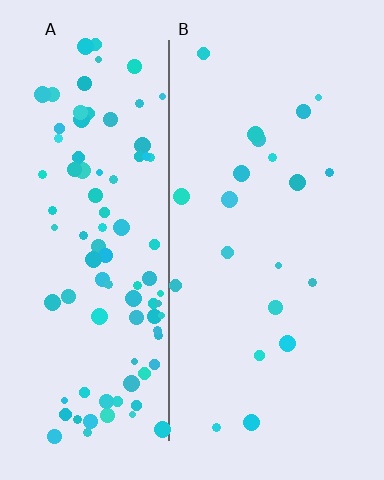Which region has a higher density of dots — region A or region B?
A (the left).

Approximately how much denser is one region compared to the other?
Approximately 4.9× — region A over region B.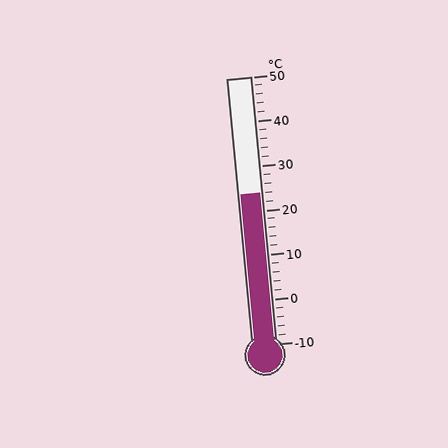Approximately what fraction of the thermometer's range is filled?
The thermometer is filled to approximately 55% of its range.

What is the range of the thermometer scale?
The thermometer scale ranges from -10°C to 50°C.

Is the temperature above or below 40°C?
The temperature is below 40°C.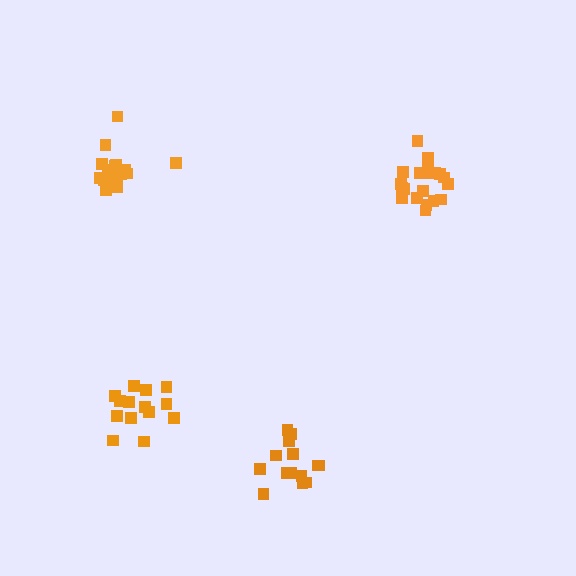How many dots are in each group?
Group 1: 18 dots, Group 2: 20 dots, Group 3: 14 dots, Group 4: 14 dots (66 total).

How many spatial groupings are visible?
There are 4 spatial groupings.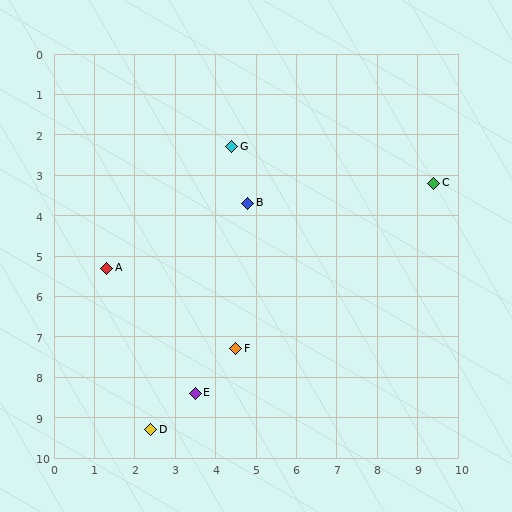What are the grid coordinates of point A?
Point A is at approximately (1.3, 5.3).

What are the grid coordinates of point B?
Point B is at approximately (4.8, 3.7).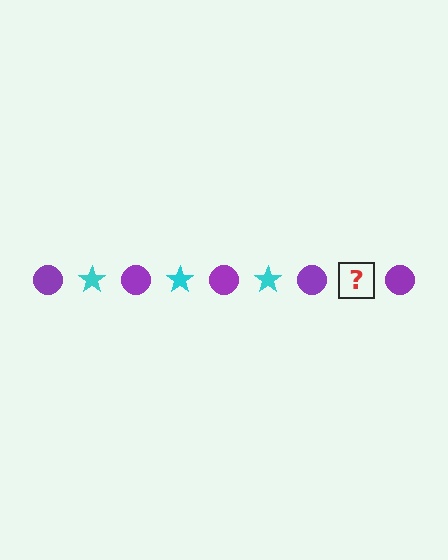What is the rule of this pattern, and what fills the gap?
The rule is that the pattern alternates between purple circle and cyan star. The gap should be filled with a cyan star.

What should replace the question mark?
The question mark should be replaced with a cyan star.